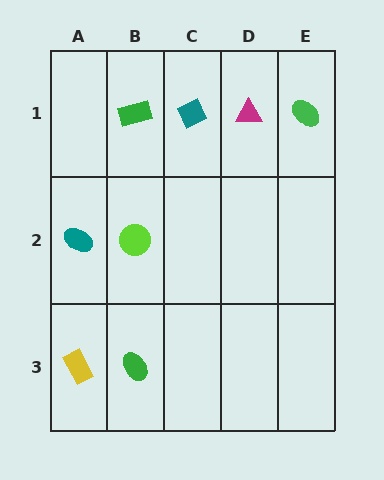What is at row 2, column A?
A teal ellipse.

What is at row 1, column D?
A magenta triangle.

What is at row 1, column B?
A green rectangle.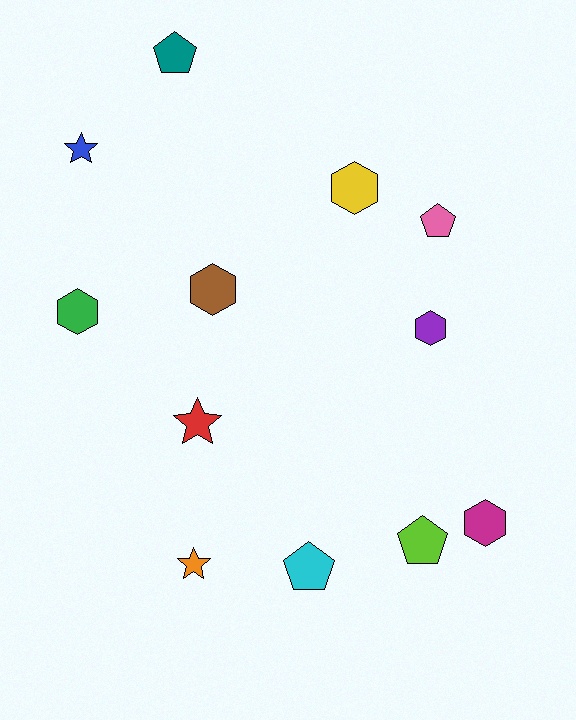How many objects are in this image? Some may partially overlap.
There are 12 objects.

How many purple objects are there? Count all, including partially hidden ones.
There is 1 purple object.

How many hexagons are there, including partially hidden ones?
There are 5 hexagons.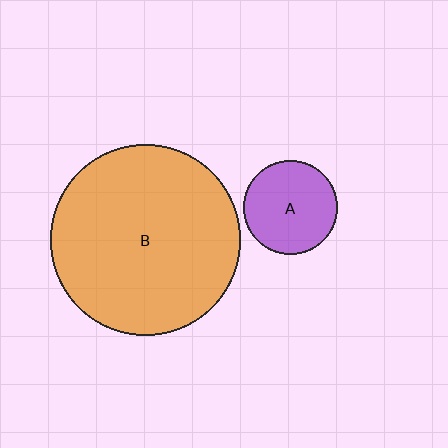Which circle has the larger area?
Circle B (orange).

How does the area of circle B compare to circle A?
Approximately 4.1 times.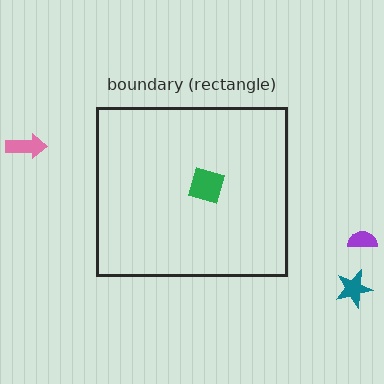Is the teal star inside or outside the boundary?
Outside.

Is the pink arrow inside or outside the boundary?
Outside.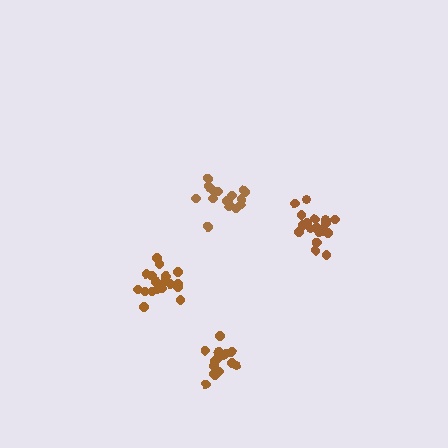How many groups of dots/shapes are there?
There are 4 groups.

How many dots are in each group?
Group 1: 19 dots, Group 2: 19 dots, Group 3: 16 dots, Group 4: 19 dots (73 total).